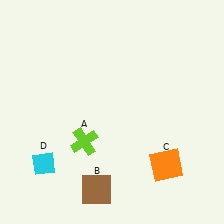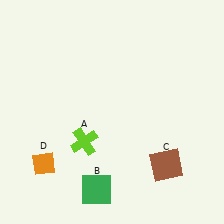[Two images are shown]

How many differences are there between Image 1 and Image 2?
There are 3 differences between the two images.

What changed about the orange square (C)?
In Image 1, C is orange. In Image 2, it changed to brown.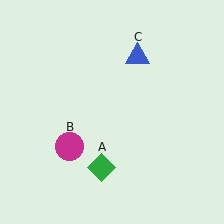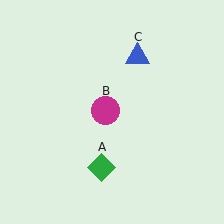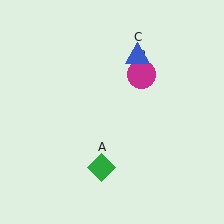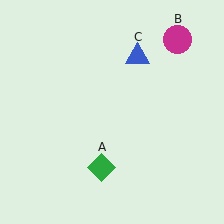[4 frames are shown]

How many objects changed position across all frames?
1 object changed position: magenta circle (object B).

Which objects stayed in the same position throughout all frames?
Green diamond (object A) and blue triangle (object C) remained stationary.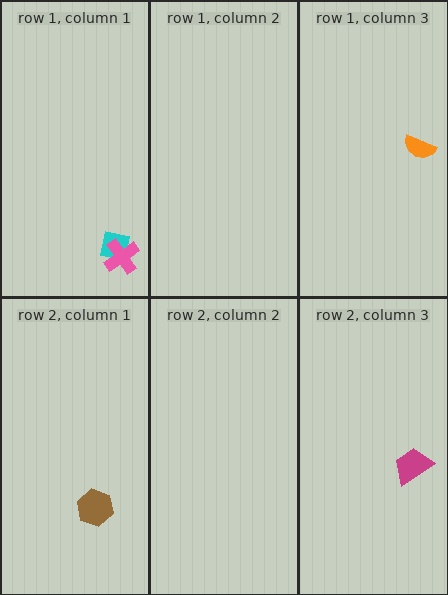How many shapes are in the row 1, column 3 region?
1.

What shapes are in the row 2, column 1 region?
The brown hexagon.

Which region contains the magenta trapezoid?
The row 2, column 3 region.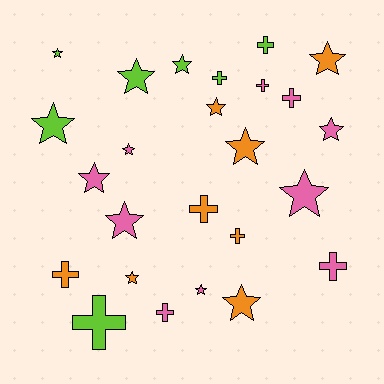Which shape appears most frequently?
Star, with 15 objects.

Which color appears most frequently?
Pink, with 10 objects.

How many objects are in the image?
There are 25 objects.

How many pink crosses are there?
There are 4 pink crosses.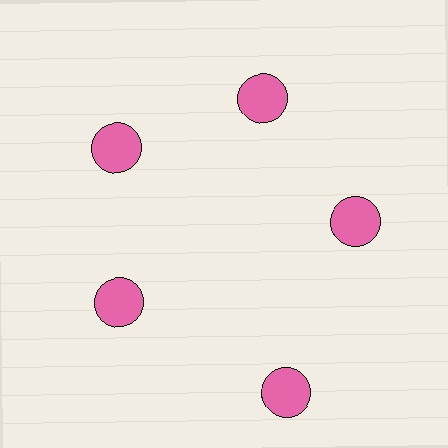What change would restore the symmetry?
The symmetry would be restored by moving it inward, back onto the ring so that all 5 circles sit at equal angles and equal distance from the center.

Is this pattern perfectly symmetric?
No. The 5 pink circles are arranged in a ring, but one element near the 5 o'clock position is pushed outward from the center, breaking the 5-fold rotational symmetry.